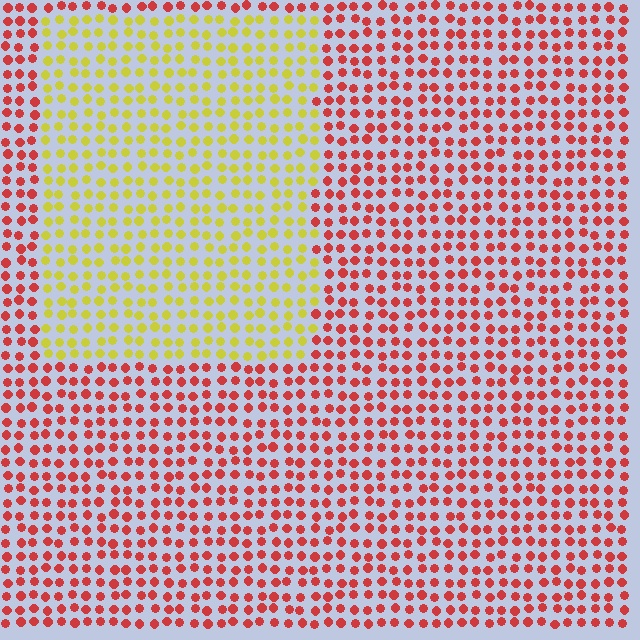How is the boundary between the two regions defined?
The boundary is defined purely by a slight shift in hue (about 64 degrees). Spacing, size, and orientation are identical on both sides.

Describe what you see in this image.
The image is filled with small red elements in a uniform arrangement. A rectangle-shaped region is visible where the elements are tinted to a slightly different hue, forming a subtle color boundary.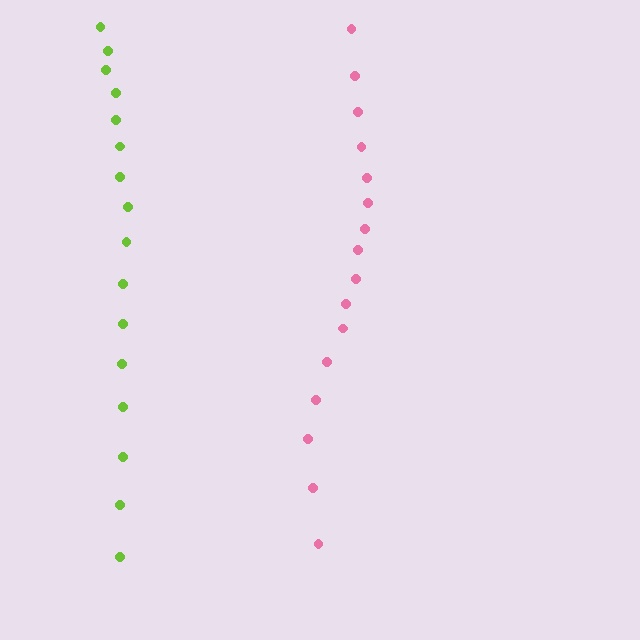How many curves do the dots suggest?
There are 2 distinct paths.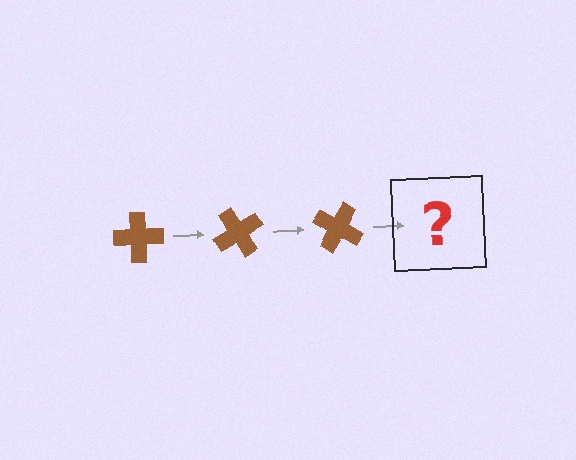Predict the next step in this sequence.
The next step is a brown cross rotated 180 degrees.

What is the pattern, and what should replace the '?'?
The pattern is that the cross rotates 60 degrees each step. The '?' should be a brown cross rotated 180 degrees.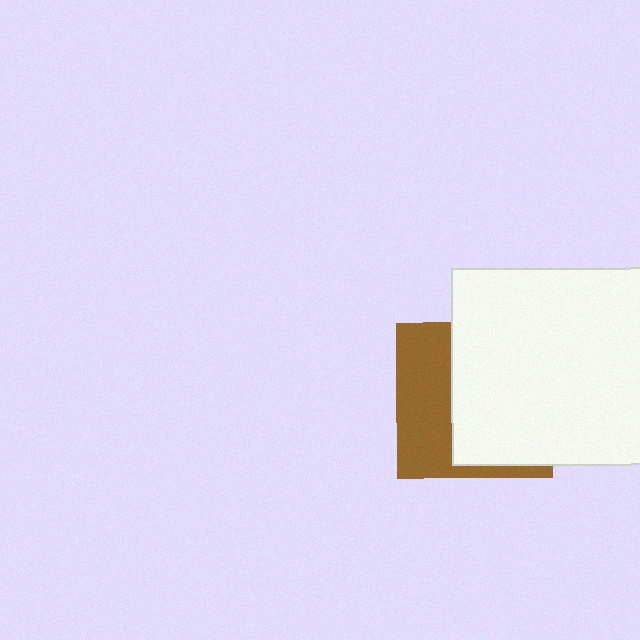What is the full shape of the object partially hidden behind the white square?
The partially hidden object is a brown square.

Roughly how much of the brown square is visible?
A small part of it is visible (roughly 41%).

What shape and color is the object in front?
The object in front is a white square.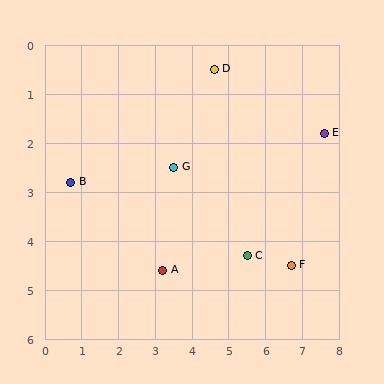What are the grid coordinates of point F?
Point F is at approximately (6.7, 4.5).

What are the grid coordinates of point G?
Point G is at approximately (3.5, 2.5).